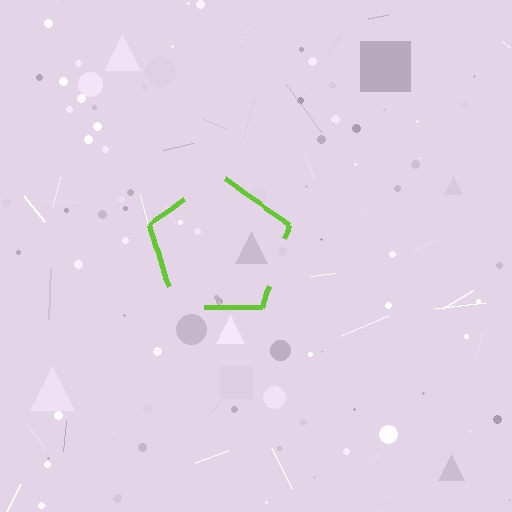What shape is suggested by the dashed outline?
The dashed outline suggests a pentagon.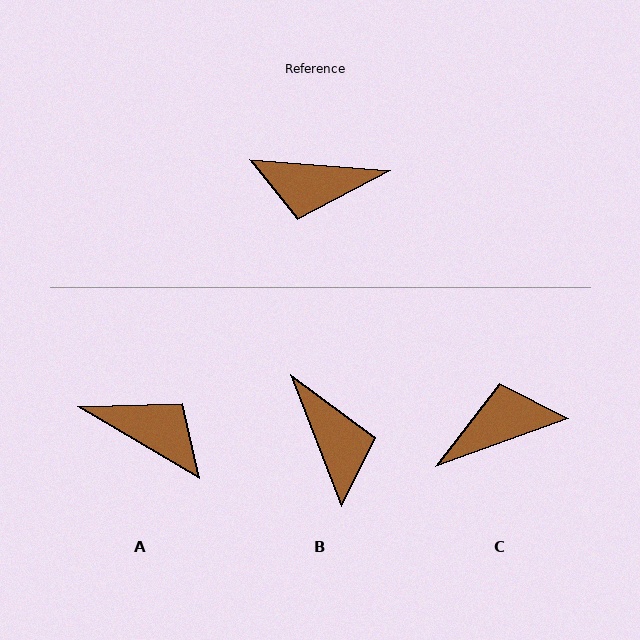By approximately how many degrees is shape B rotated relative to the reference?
Approximately 116 degrees counter-clockwise.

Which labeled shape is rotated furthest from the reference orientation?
C, about 156 degrees away.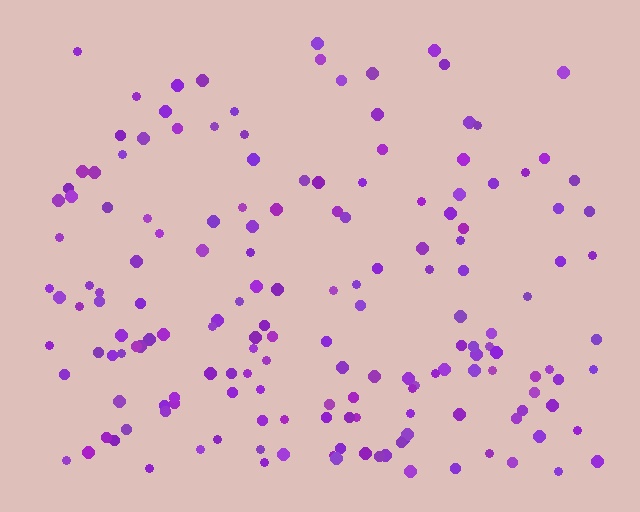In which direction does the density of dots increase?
From top to bottom, with the bottom side densest.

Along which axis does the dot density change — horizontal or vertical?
Vertical.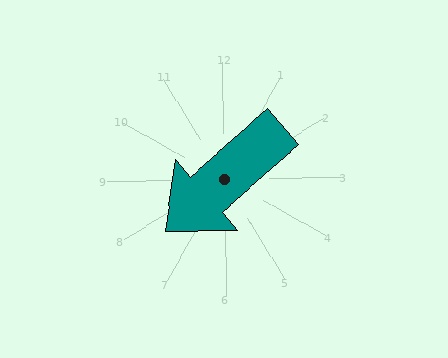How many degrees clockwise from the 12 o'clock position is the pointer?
Approximately 229 degrees.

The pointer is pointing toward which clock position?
Roughly 8 o'clock.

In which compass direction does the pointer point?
Southwest.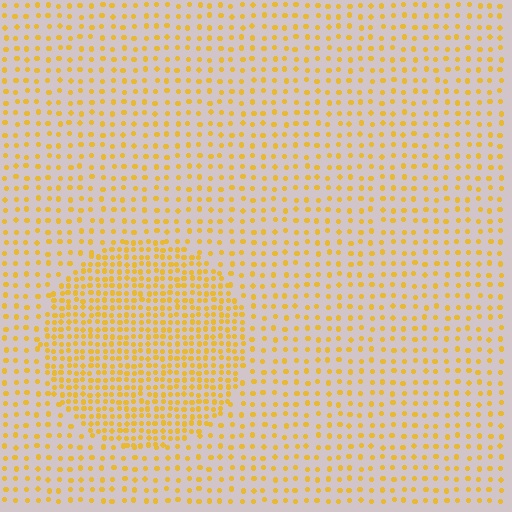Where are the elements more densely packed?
The elements are more densely packed inside the circle boundary.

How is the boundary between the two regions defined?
The boundary is defined by a change in element density (approximately 2.2x ratio). All elements are the same color, size, and shape.